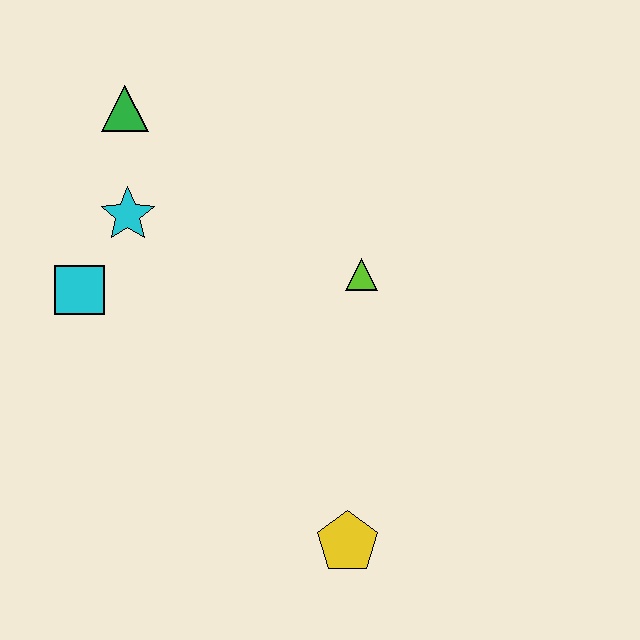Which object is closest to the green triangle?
The cyan star is closest to the green triangle.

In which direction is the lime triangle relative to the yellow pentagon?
The lime triangle is above the yellow pentagon.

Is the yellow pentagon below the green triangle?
Yes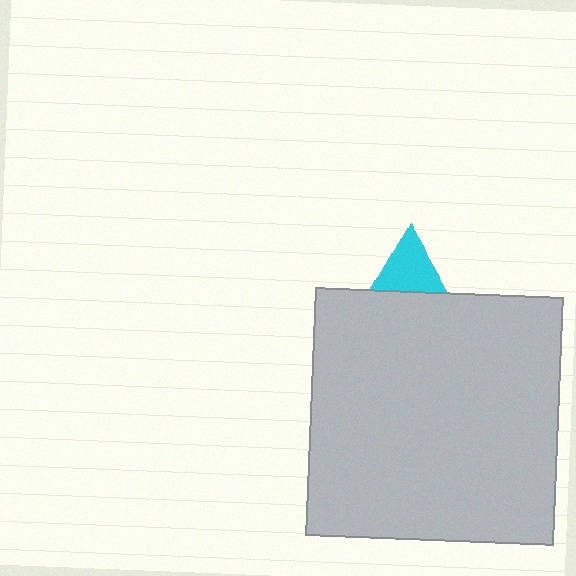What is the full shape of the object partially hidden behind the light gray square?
The partially hidden object is a cyan triangle.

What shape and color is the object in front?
The object in front is a light gray square.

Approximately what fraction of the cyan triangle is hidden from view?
Roughly 60% of the cyan triangle is hidden behind the light gray square.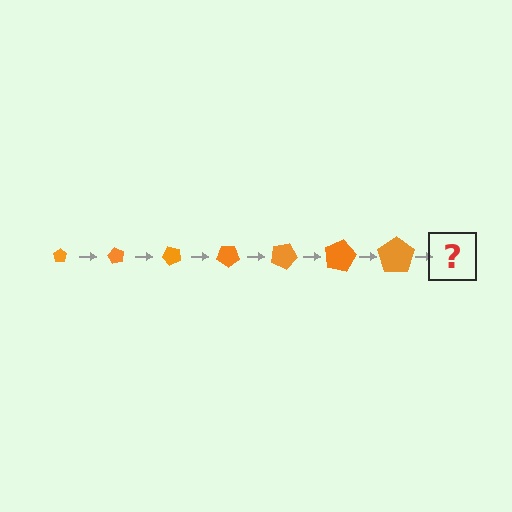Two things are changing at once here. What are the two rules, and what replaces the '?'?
The two rules are that the pentagon grows larger each step and it rotates 60 degrees each step. The '?' should be a pentagon, larger than the previous one and rotated 420 degrees from the start.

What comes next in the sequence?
The next element should be a pentagon, larger than the previous one and rotated 420 degrees from the start.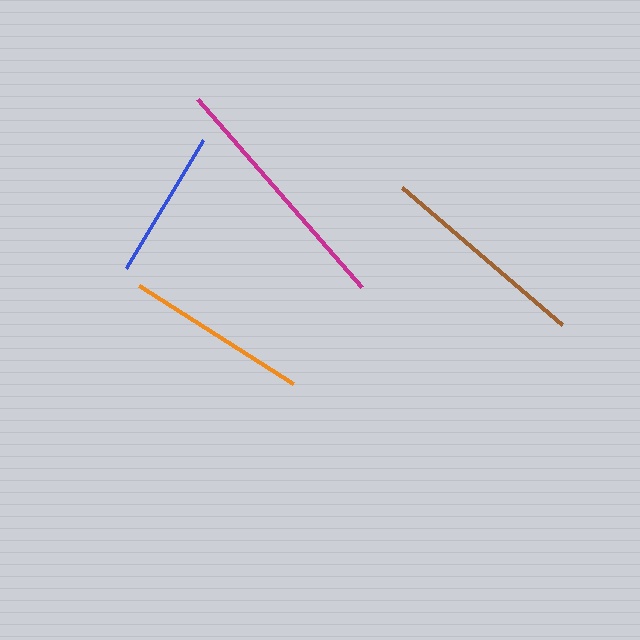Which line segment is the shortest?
The blue line is the shortest at approximately 150 pixels.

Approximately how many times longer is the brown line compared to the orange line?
The brown line is approximately 1.2 times the length of the orange line.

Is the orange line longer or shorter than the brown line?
The brown line is longer than the orange line.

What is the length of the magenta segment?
The magenta segment is approximately 249 pixels long.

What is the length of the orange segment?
The orange segment is approximately 182 pixels long.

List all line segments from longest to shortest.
From longest to shortest: magenta, brown, orange, blue.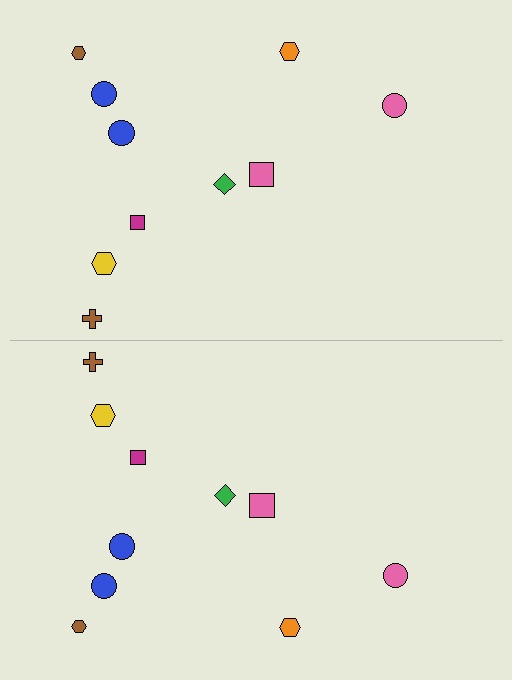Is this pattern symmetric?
Yes, this pattern has bilateral (reflection) symmetry.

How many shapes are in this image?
There are 20 shapes in this image.